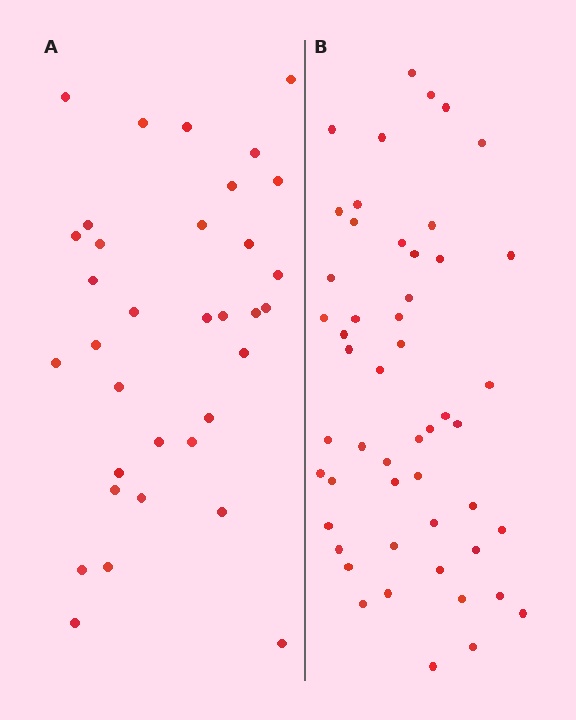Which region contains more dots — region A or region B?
Region B (the right region) has more dots.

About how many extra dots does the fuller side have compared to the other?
Region B has approximately 15 more dots than region A.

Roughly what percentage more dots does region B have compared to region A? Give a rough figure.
About 50% more.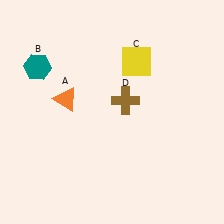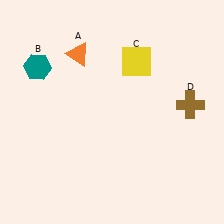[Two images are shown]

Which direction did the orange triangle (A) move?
The orange triangle (A) moved up.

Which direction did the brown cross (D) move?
The brown cross (D) moved right.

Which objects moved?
The objects that moved are: the orange triangle (A), the brown cross (D).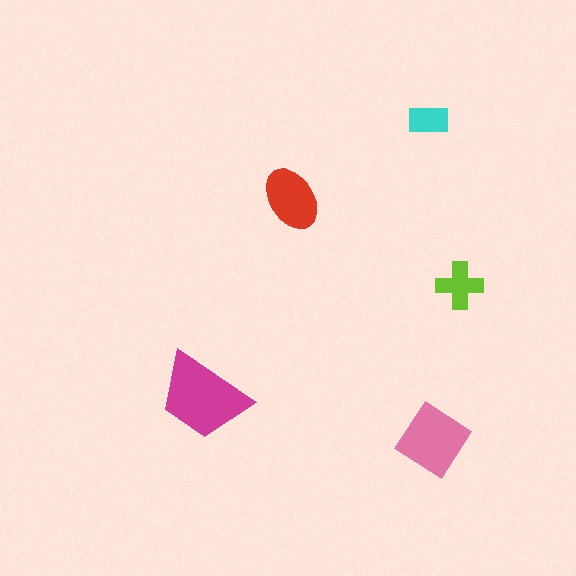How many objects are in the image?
There are 5 objects in the image.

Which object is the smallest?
The cyan rectangle.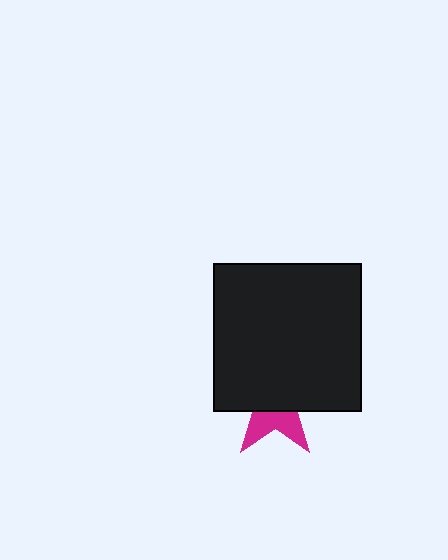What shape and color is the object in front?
The object in front is a black square.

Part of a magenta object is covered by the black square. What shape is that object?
It is a star.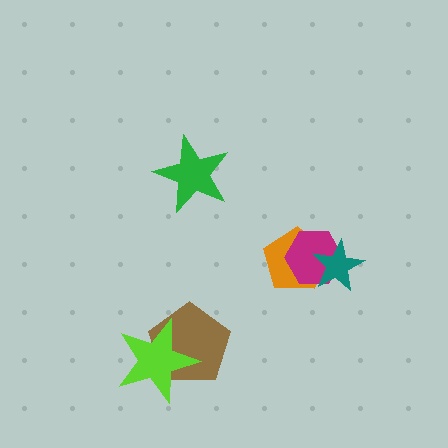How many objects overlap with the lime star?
1 object overlaps with the lime star.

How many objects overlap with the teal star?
2 objects overlap with the teal star.